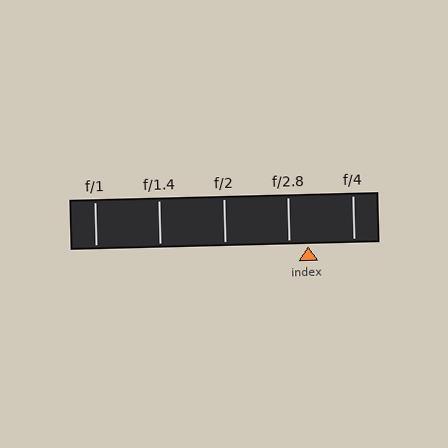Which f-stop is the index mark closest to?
The index mark is closest to f/2.8.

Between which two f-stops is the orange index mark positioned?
The index mark is between f/2.8 and f/4.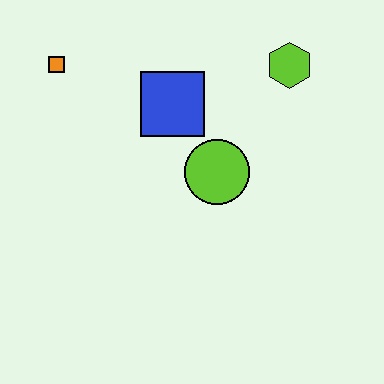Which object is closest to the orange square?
The blue square is closest to the orange square.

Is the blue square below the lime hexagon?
Yes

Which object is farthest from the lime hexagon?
The orange square is farthest from the lime hexagon.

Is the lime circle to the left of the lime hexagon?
Yes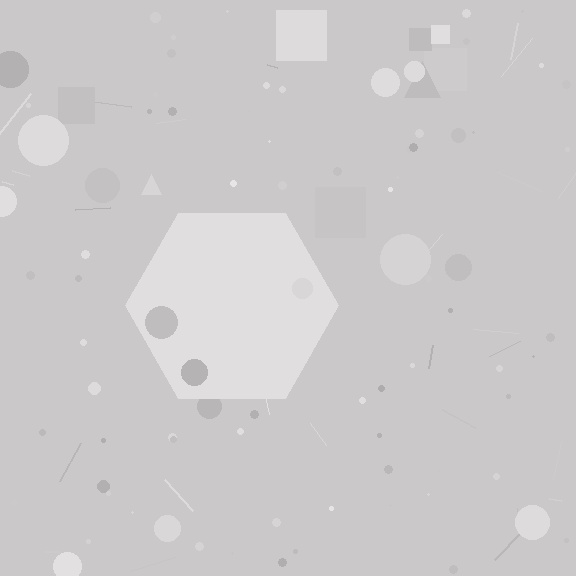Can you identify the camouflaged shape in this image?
The camouflaged shape is a hexagon.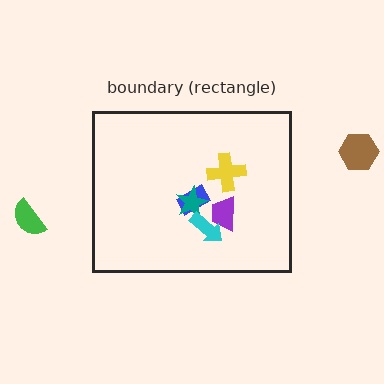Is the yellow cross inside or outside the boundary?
Inside.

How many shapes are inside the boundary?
5 inside, 2 outside.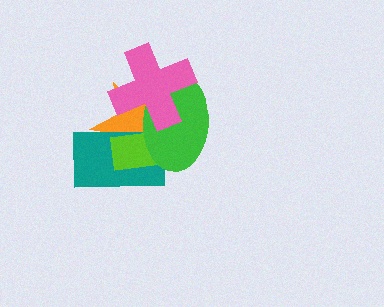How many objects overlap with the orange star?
4 objects overlap with the orange star.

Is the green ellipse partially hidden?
Yes, it is partially covered by another shape.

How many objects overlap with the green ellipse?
4 objects overlap with the green ellipse.